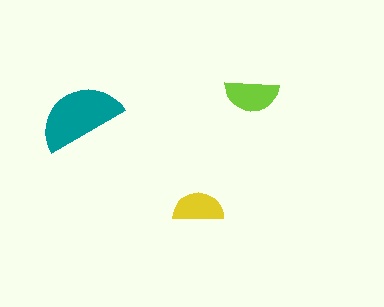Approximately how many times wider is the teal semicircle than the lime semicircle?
About 1.5 times wider.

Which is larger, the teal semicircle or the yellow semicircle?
The teal one.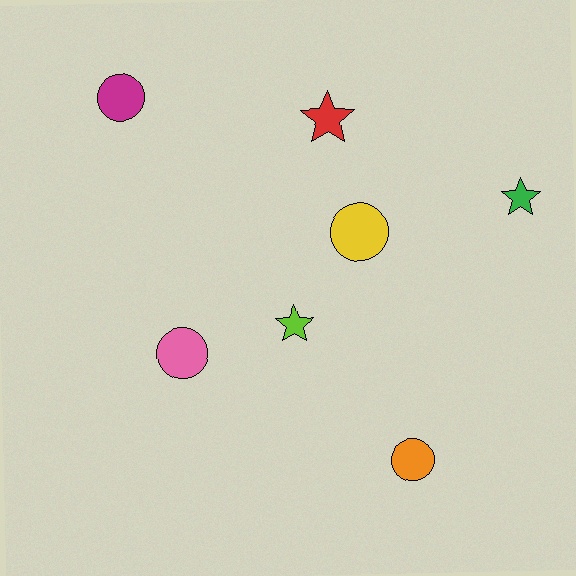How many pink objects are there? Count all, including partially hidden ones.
There is 1 pink object.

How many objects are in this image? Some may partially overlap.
There are 7 objects.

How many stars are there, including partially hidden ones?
There are 3 stars.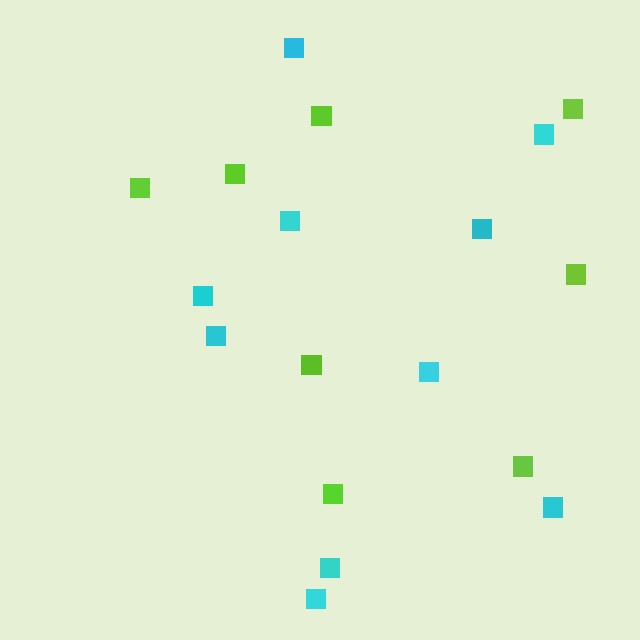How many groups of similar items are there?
There are 2 groups: one group of cyan squares (10) and one group of lime squares (8).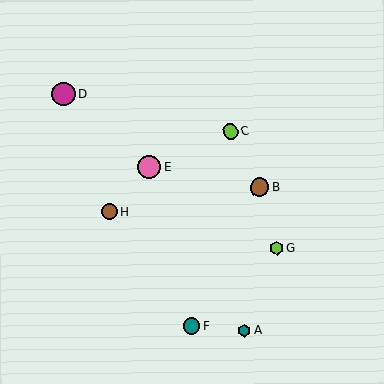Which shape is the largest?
The magenta circle (labeled D) is the largest.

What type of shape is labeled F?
Shape F is a teal circle.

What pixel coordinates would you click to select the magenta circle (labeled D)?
Click at (64, 94) to select the magenta circle D.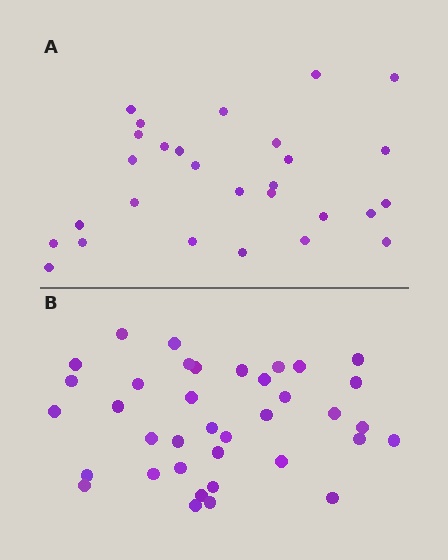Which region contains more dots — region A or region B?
Region B (the bottom region) has more dots.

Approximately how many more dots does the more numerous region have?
Region B has roughly 8 or so more dots than region A.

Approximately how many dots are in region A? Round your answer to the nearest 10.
About 30 dots. (The exact count is 28, which rounds to 30.)